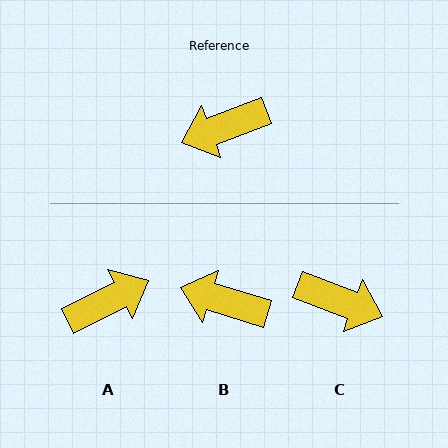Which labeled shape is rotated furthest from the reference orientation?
A, about 174 degrees away.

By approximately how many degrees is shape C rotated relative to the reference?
Approximately 138 degrees counter-clockwise.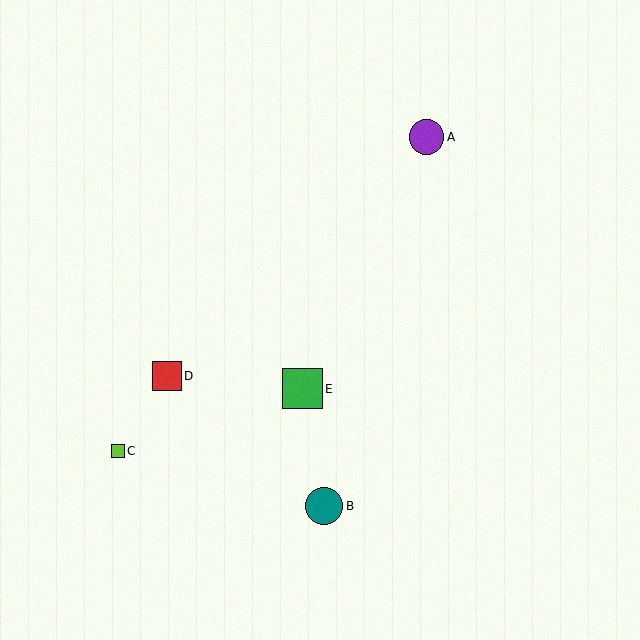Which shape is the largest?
The green square (labeled E) is the largest.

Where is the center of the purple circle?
The center of the purple circle is at (427, 137).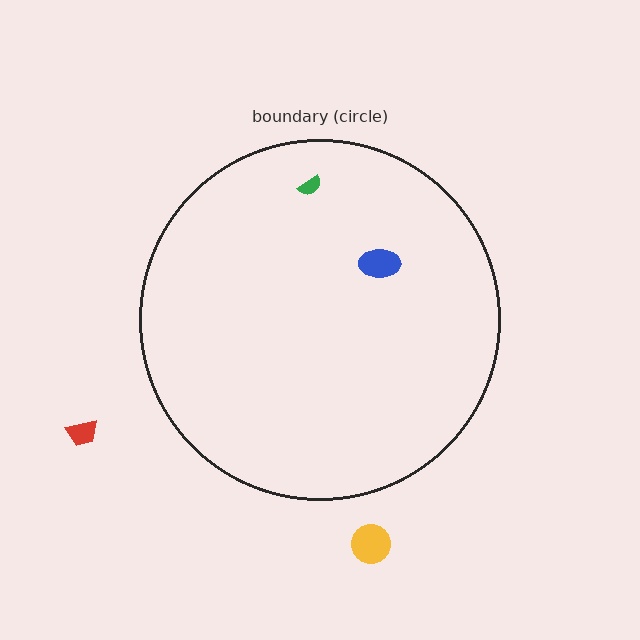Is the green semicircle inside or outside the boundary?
Inside.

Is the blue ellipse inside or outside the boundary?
Inside.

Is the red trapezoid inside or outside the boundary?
Outside.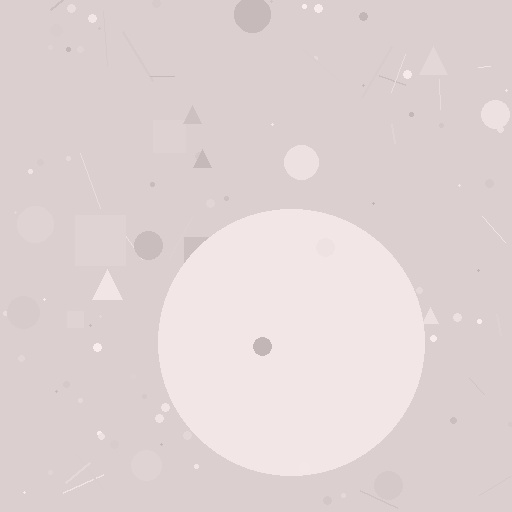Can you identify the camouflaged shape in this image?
The camouflaged shape is a circle.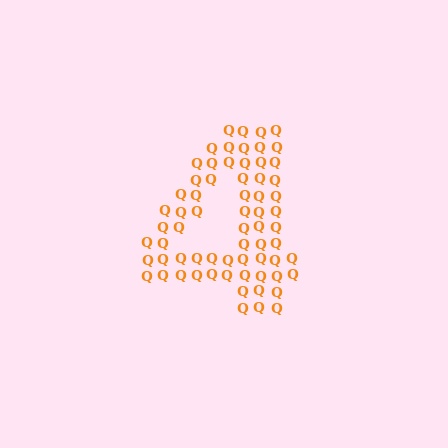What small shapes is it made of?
It is made of small letter Q's.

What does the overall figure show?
The overall figure shows the digit 4.